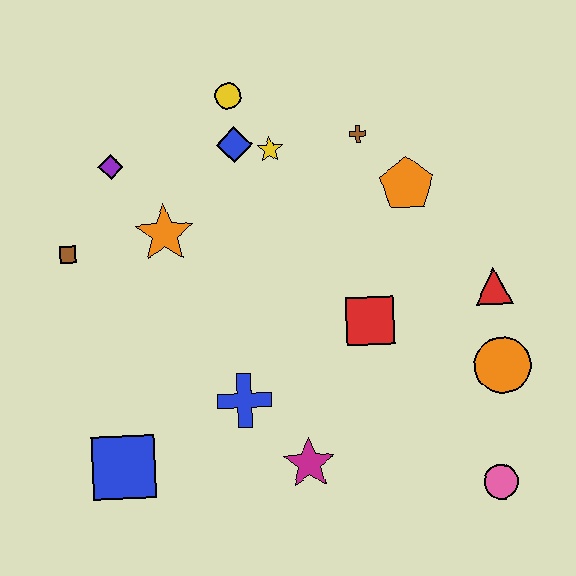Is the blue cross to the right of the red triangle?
No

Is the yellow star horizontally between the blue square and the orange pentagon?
Yes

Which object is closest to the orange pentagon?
The brown cross is closest to the orange pentagon.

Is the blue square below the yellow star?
Yes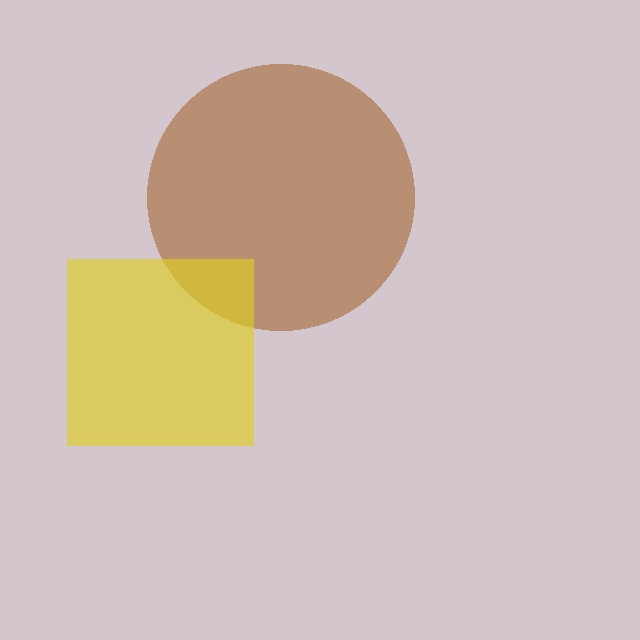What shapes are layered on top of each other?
The layered shapes are: a brown circle, a yellow square.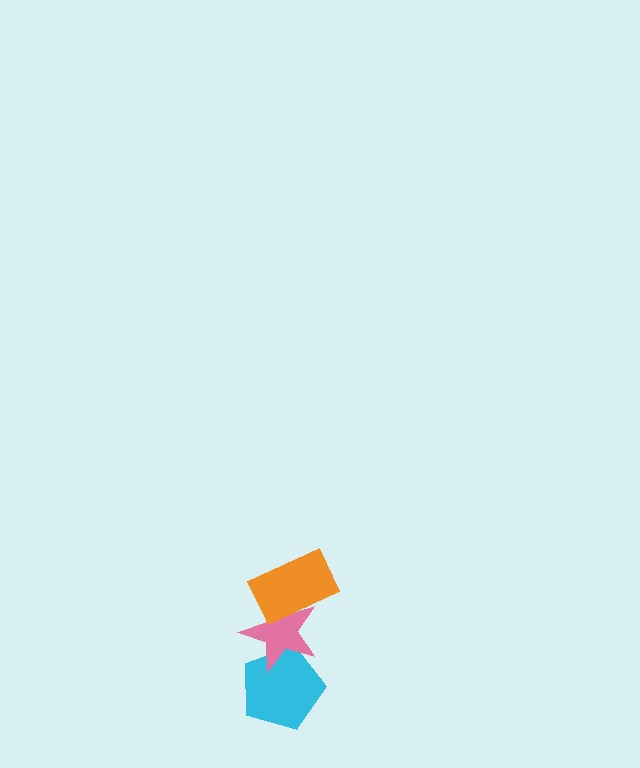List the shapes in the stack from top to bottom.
From top to bottom: the orange rectangle, the pink star, the cyan pentagon.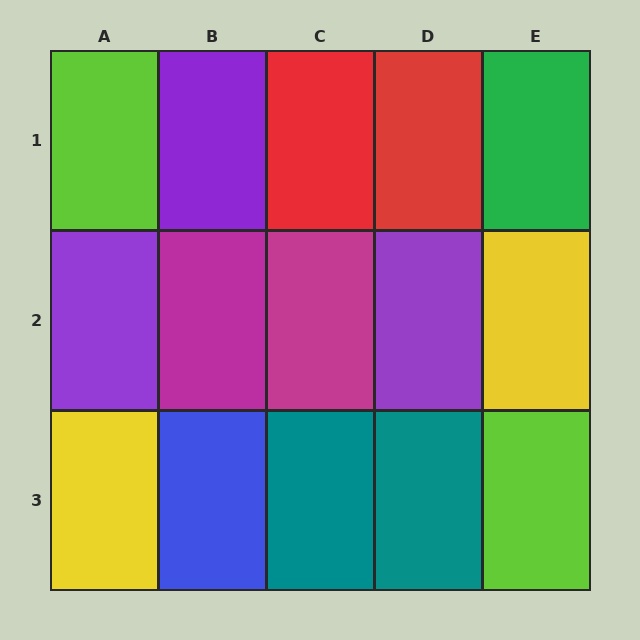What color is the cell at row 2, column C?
Magenta.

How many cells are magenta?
2 cells are magenta.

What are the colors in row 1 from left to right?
Lime, purple, red, red, green.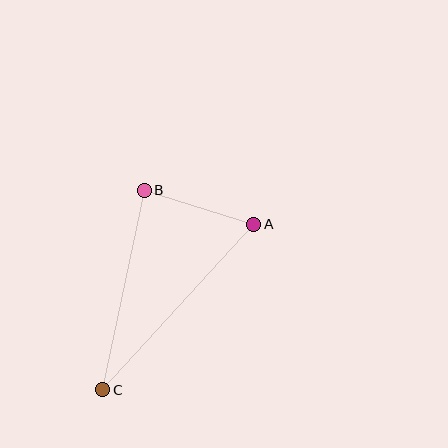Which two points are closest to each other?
Points A and B are closest to each other.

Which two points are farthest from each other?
Points A and C are farthest from each other.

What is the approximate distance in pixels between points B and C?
The distance between B and C is approximately 204 pixels.